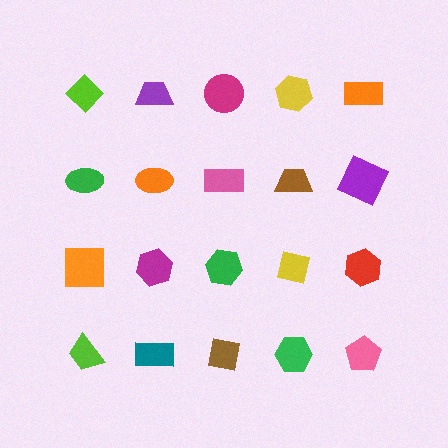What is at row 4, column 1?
A lime trapezoid.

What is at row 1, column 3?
A magenta circle.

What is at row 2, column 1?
A green ellipse.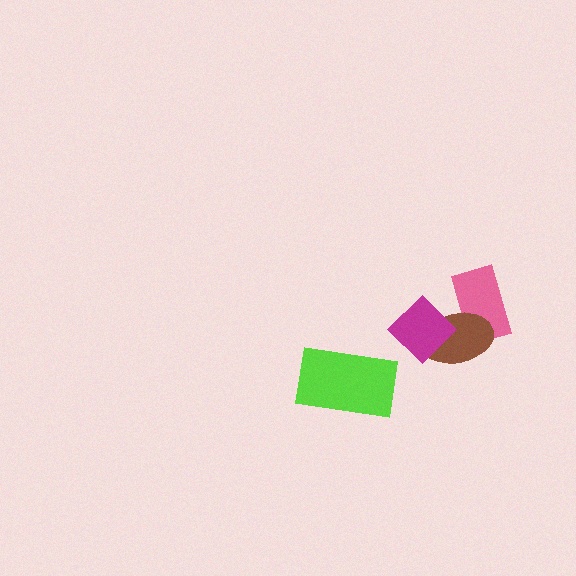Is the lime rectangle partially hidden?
No, no other shape covers it.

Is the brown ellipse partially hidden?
Yes, it is partially covered by another shape.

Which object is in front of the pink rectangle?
The brown ellipse is in front of the pink rectangle.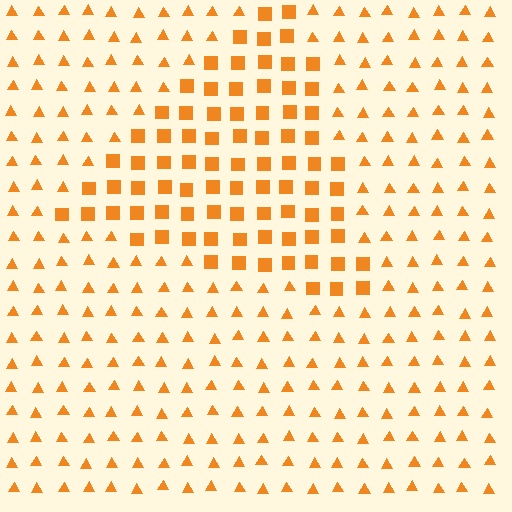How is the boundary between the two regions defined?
The boundary is defined by a change in element shape: squares inside vs. triangles outside. All elements share the same color and spacing.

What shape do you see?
I see a triangle.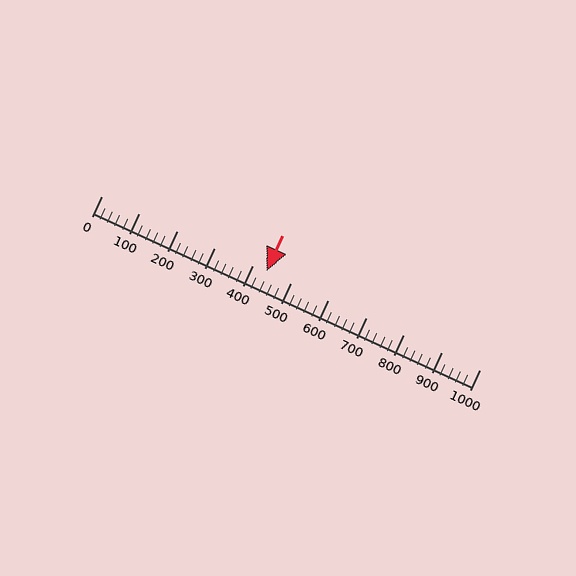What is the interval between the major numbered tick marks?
The major tick marks are spaced 100 units apart.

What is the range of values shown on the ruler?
The ruler shows values from 0 to 1000.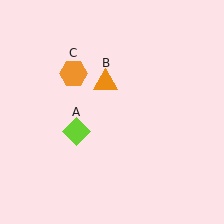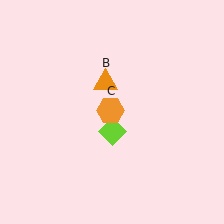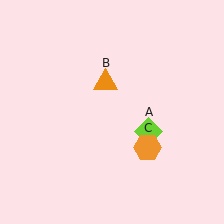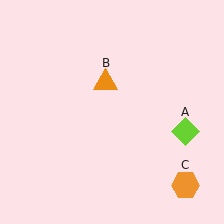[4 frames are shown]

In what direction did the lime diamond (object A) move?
The lime diamond (object A) moved right.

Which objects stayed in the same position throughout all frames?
Orange triangle (object B) remained stationary.